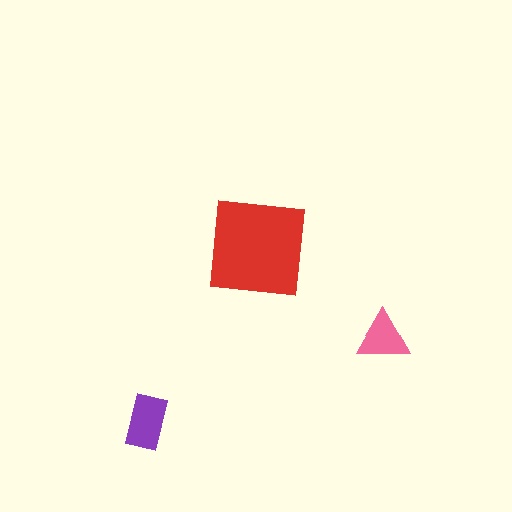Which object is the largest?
The red square.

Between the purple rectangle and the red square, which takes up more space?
The red square.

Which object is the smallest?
The pink triangle.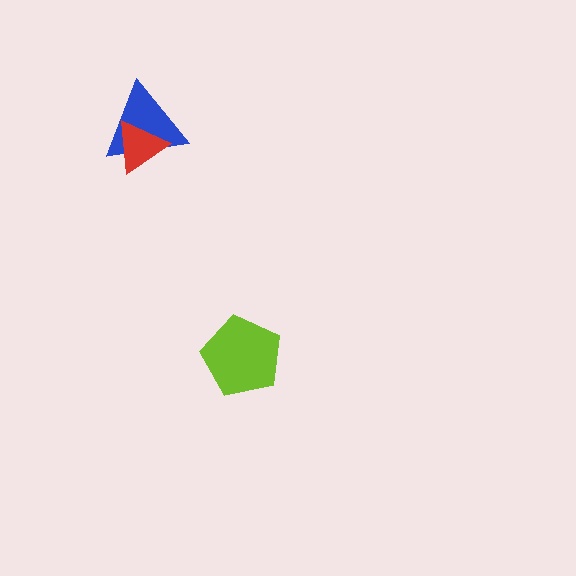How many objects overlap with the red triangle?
1 object overlaps with the red triangle.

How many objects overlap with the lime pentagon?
0 objects overlap with the lime pentagon.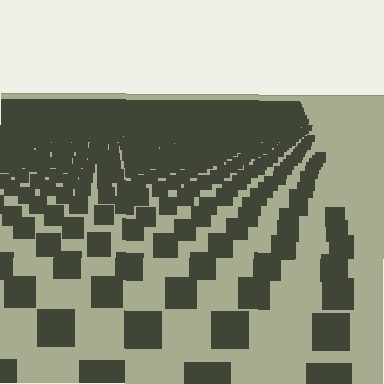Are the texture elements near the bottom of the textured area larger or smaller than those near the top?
Larger. Near the bottom, elements are closer to the viewer and appear at a bigger on-screen size.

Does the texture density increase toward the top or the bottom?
Density increases toward the top.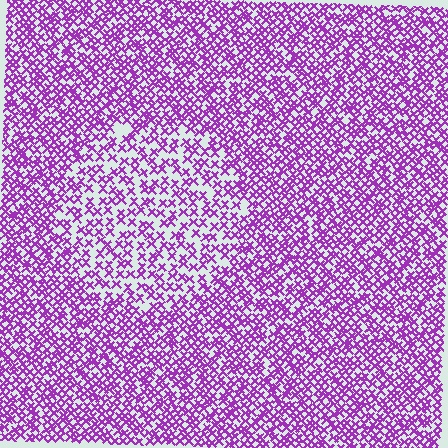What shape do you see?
I see a circle.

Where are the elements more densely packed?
The elements are more densely packed outside the circle boundary.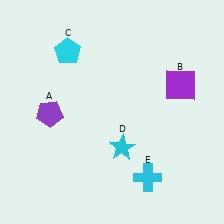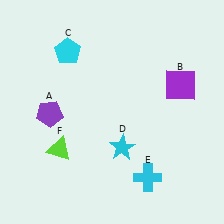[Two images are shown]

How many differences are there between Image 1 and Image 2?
There is 1 difference between the two images.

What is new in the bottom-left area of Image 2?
A lime triangle (F) was added in the bottom-left area of Image 2.